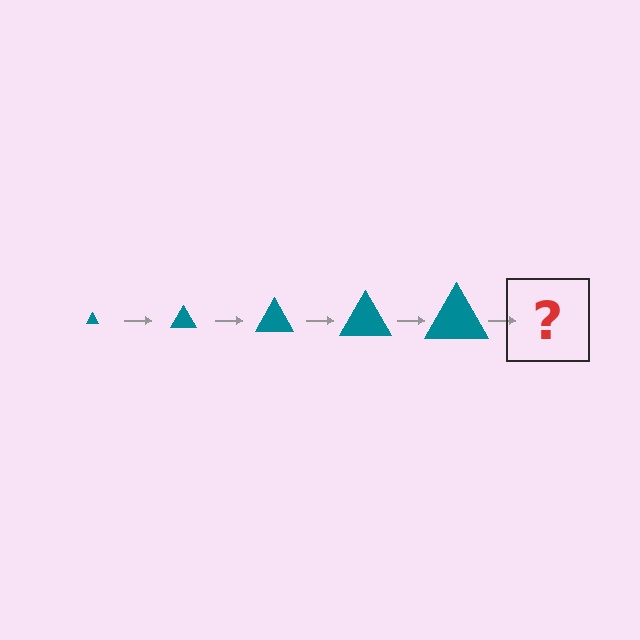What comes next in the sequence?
The next element should be a teal triangle, larger than the previous one.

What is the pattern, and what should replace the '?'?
The pattern is that the triangle gets progressively larger each step. The '?' should be a teal triangle, larger than the previous one.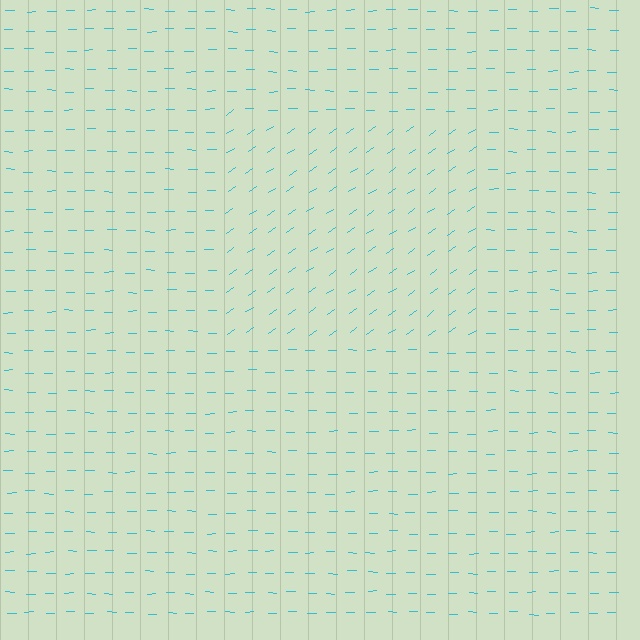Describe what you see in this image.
The image is filled with small cyan line segments. A rectangle region in the image has lines oriented differently from the surrounding lines, creating a visible texture boundary.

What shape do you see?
I see a rectangle.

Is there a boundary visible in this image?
Yes, there is a texture boundary formed by a change in line orientation.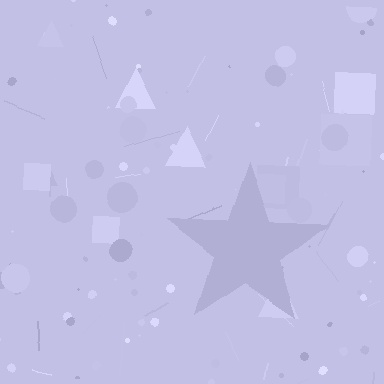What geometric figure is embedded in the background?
A star is embedded in the background.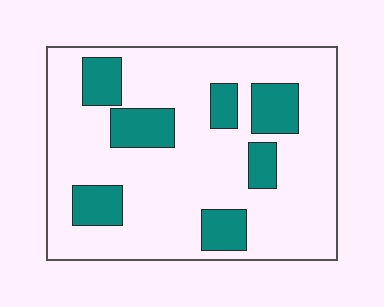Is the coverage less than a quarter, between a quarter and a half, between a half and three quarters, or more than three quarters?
Less than a quarter.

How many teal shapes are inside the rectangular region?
7.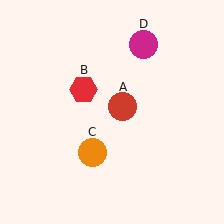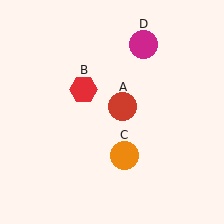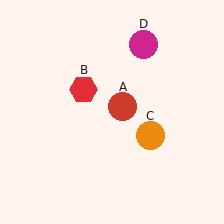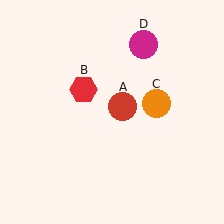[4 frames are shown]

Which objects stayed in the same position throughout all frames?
Red circle (object A) and red hexagon (object B) and magenta circle (object D) remained stationary.